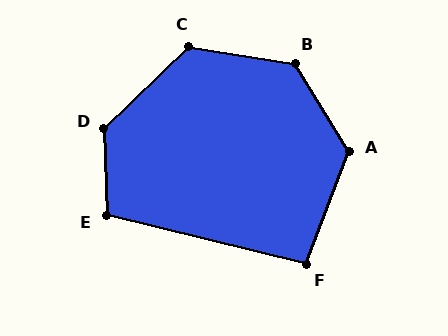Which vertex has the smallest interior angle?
F, at approximately 97 degrees.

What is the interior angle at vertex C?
Approximately 127 degrees (obtuse).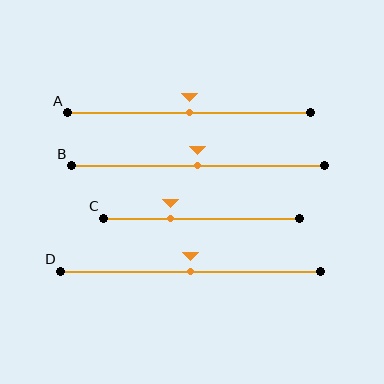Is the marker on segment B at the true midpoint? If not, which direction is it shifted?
Yes, the marker on segment B is at the true midpoint.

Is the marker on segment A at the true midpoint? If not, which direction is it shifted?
Yes, the marker on segment A is at the true midpoint.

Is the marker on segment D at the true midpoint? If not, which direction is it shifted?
Yes, the marker on segment D is at the true midpoint.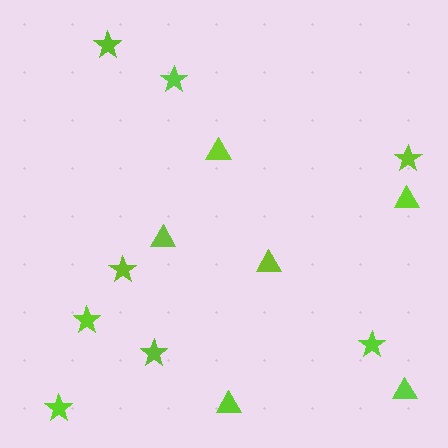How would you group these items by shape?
There are 2 groups: one group of stars (8) and one group of triangles (6).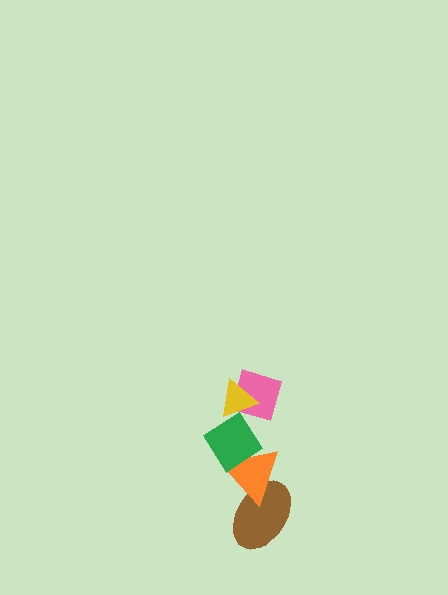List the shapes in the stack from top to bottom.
From top to bottom: the yellow triangle, the pink diamond, the green diamond, the orange triangle, the brown ellipse.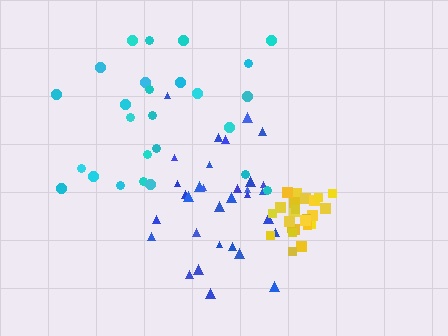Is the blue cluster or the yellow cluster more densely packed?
Yellow.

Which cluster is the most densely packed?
Yellow.